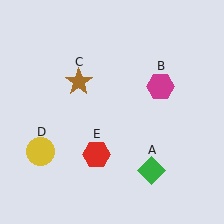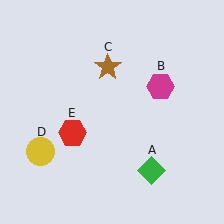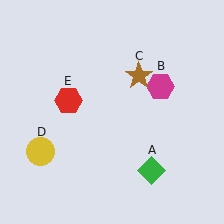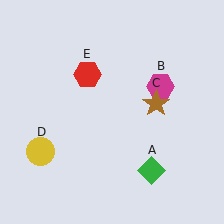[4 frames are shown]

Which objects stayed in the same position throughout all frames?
Green diamond (object A) and magenta hexagon (object B) and yellow circle (object D) remained stationary.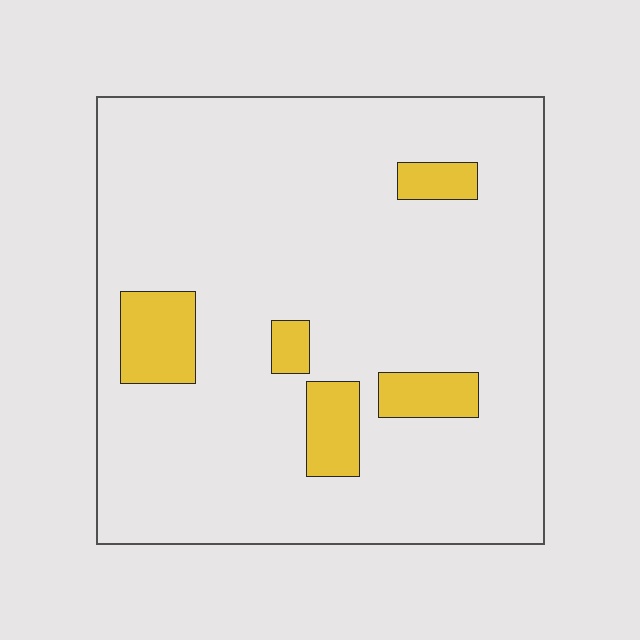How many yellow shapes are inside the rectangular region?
5.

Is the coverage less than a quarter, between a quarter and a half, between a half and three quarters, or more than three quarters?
Less than a quarter.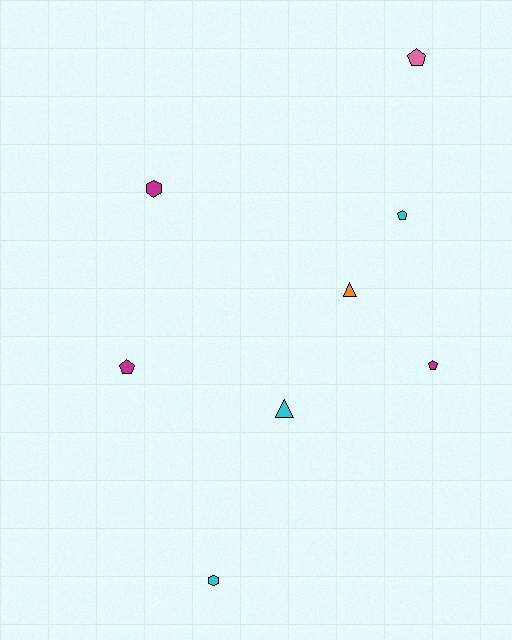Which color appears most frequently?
Magenta, with 3 objects.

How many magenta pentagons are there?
There are 2 magenta pentagons.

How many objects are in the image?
There are 8 objects.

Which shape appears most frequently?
Pentagon, with 4 objects.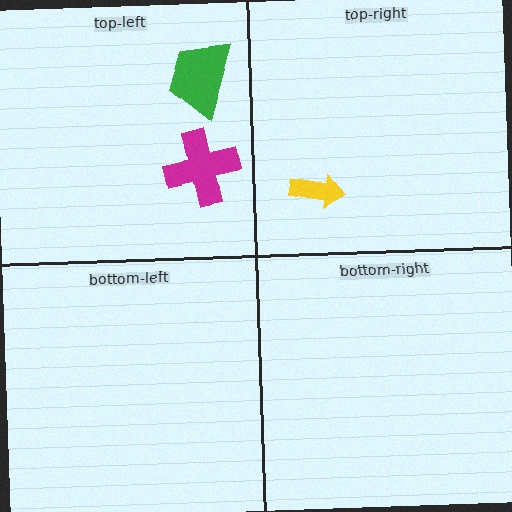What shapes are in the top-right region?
The yellow arrow.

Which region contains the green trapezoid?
The top-left region.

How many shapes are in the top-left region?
2.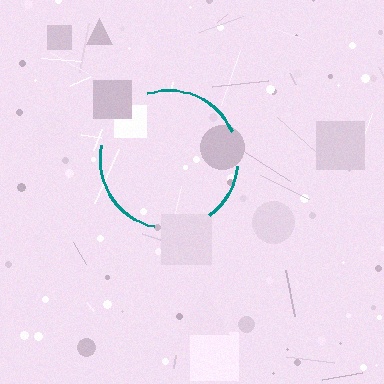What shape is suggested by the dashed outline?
The dashed outline suggests a circle.